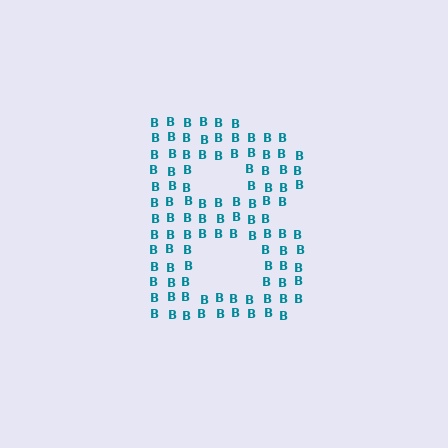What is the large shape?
The large shape is the letter B.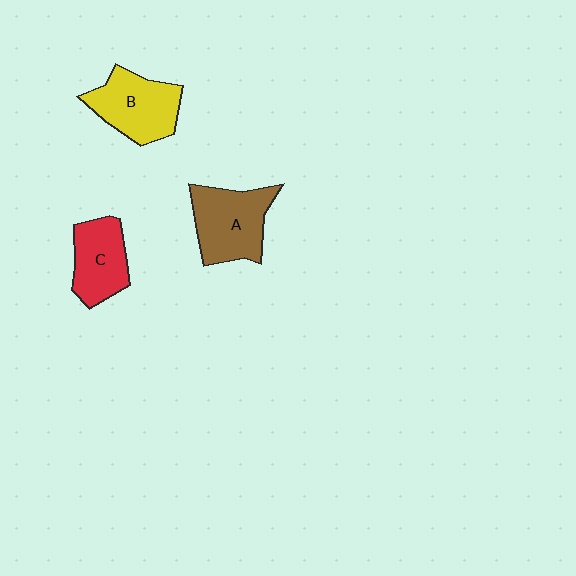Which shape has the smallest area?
Shape C (red).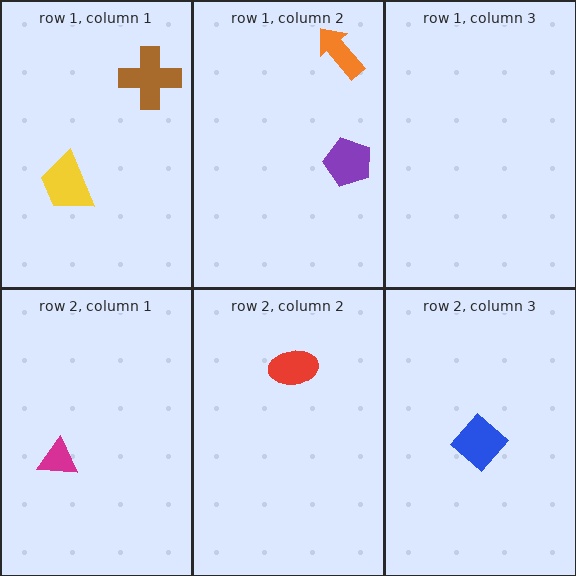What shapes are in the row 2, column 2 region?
The red ellipse.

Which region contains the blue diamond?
The row 2, column 3 region.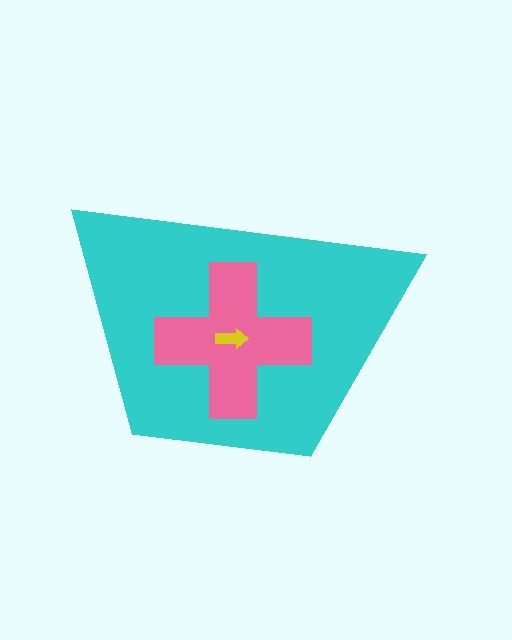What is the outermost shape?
The cyan trapezoid.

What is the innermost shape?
The yellow arrow.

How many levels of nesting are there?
3.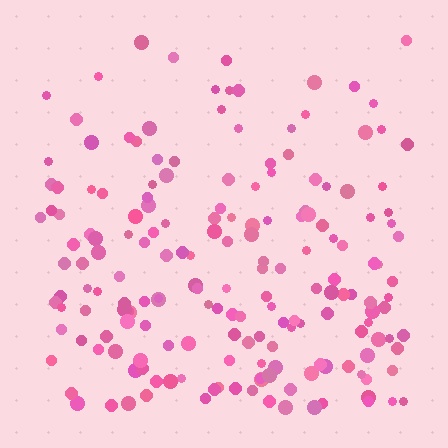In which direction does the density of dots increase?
From top to bottom, with the bottom side densest.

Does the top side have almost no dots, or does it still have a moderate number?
Still a moderate number, just noticeably fewer than the bottom.